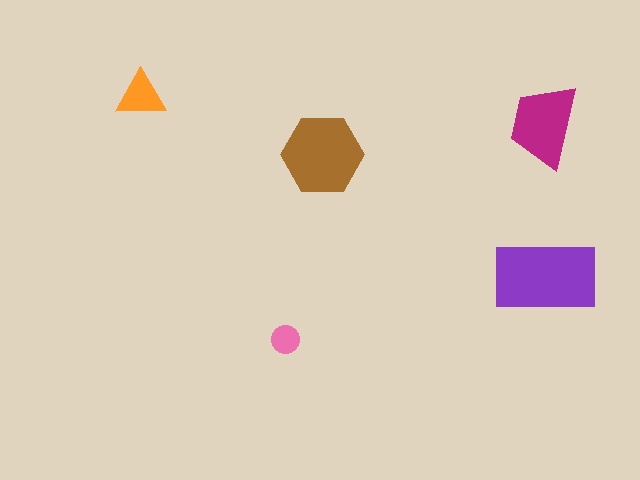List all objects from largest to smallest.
The purple rectangle, the brown hexagon, the magenta trapezoid, the orange triangle, the pink circle.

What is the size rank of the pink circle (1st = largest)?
5th.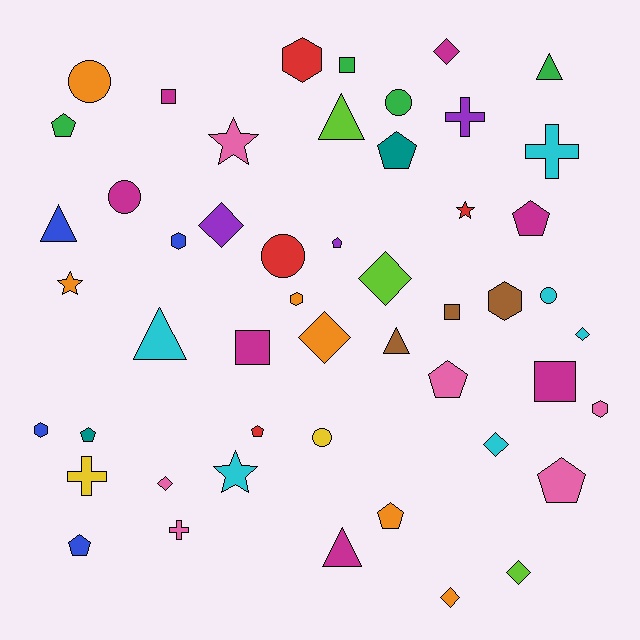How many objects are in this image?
There are 50 objects.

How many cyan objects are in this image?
There are 6 cyan objects.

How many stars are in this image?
There are 4 stars.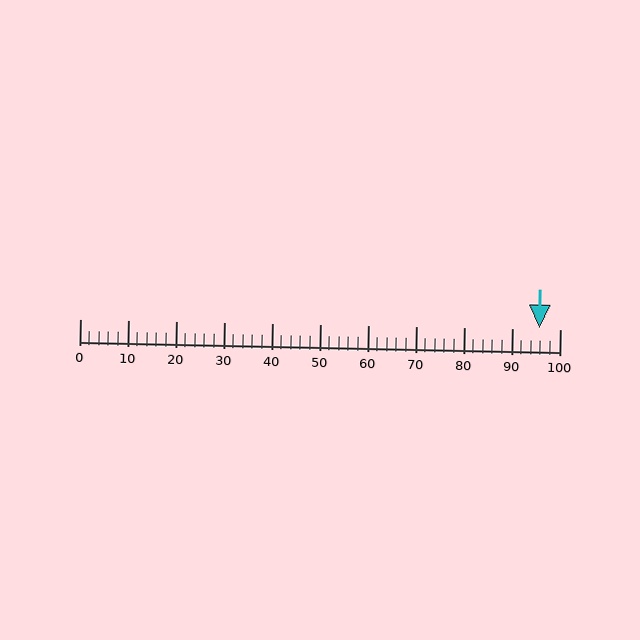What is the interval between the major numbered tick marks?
The major tick marks are spaced 10 units apart.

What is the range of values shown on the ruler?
The ruler shows values from 0 to 100.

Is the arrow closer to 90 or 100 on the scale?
The arrow is closer to 100.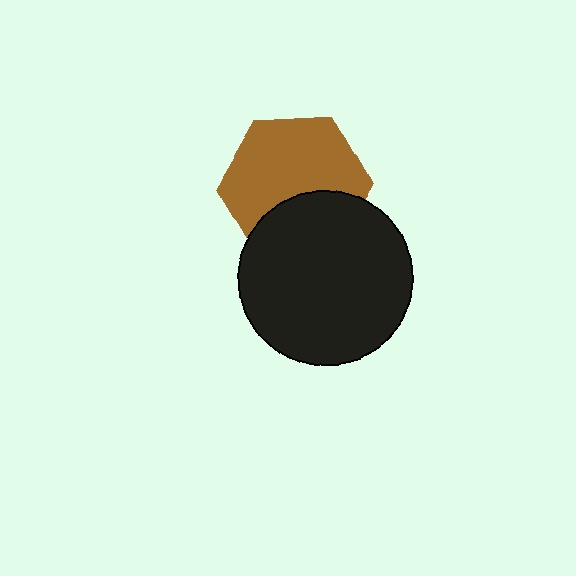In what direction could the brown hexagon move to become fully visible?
The brown hexagon could move up. That would shift it out from behind the black circle entirely.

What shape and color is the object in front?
The object in front is a black circle.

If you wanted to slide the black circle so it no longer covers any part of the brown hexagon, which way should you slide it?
Slide it down — that is the most direct way to separate the two shapes.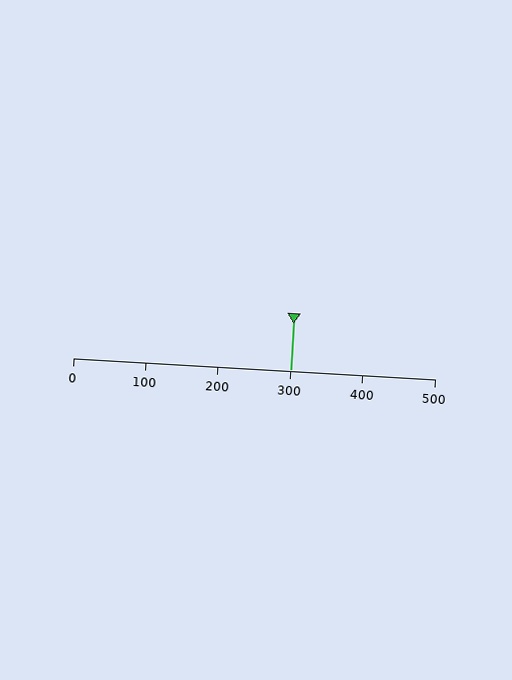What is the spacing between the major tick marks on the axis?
The major ticks are spaced 100 apart.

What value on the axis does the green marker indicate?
The marker indicates approximately 300.